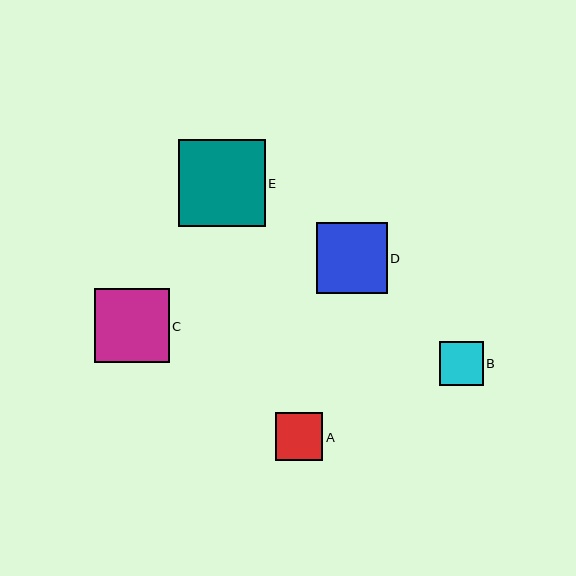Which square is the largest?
Square E is the largest with a size of approximately 87 pixels.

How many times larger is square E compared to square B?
Square E is approximately 2.0 times the size of square B.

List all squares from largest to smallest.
From largest to smallest: E, C, D, A, B.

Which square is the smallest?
Square B is the smallest with a size of approximately 44 pixels.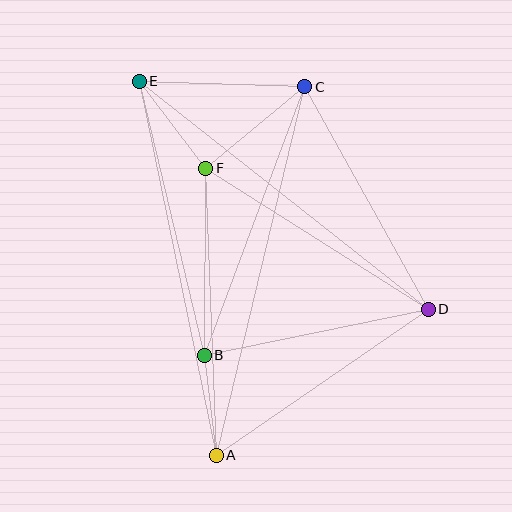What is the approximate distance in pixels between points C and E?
The distance between C and E is approximately 166 pixels.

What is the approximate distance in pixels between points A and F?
The distance between A and F is approximately 287 pixels.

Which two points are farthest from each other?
Points A and E are farthest from each other.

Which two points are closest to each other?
Points A and B are closest to each other.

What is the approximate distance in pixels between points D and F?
The distance between D and F is approximately 263 pixels.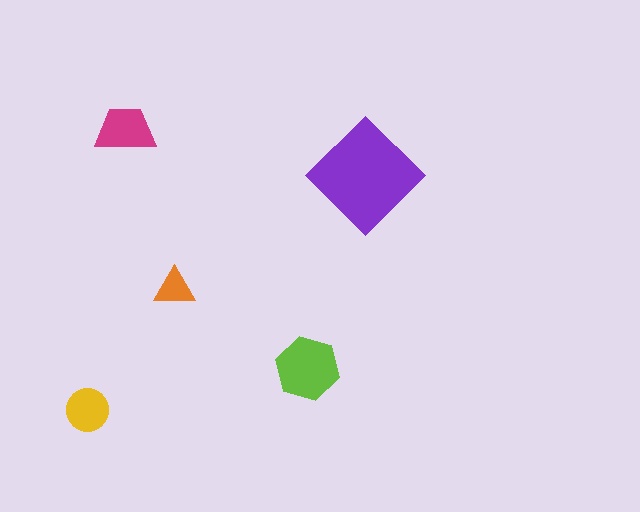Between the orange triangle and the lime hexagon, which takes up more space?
The lime hexagon.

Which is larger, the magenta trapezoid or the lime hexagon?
The lime hexagon.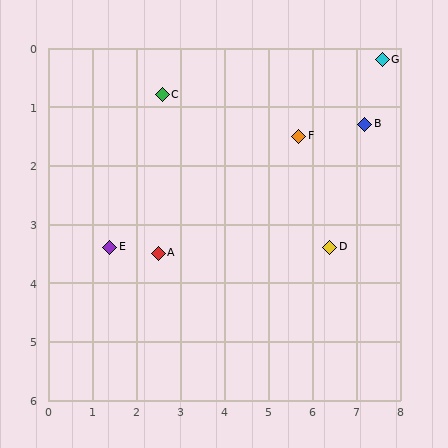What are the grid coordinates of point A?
Point A is at approximately (2.5, 3.5).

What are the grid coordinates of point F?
Point F is at approximately (5.7, 1.5).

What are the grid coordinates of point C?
Point C is at approximately (2.6, 0.8).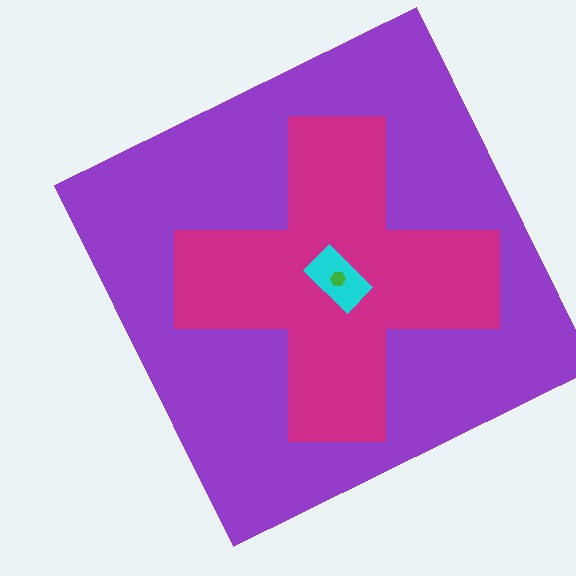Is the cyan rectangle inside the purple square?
Yes.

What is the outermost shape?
The purple square.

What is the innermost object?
The green hexagon.